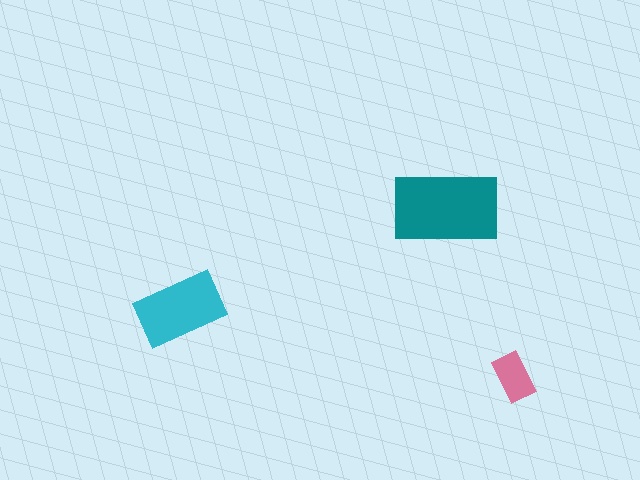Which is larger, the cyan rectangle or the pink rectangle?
The cyan one.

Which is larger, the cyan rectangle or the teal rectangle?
The teal one.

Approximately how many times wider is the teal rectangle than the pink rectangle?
About 2 times wider.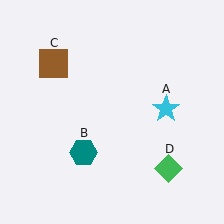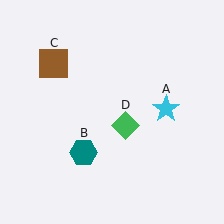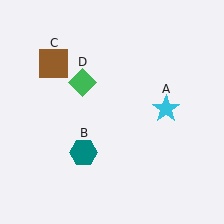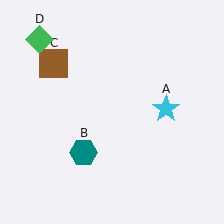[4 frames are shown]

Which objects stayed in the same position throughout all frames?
Cyan star (object A) and teal hexagon (object B) and brown square (object C) remained stationary.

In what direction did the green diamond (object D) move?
The green diamond (object D) moved up and to the left.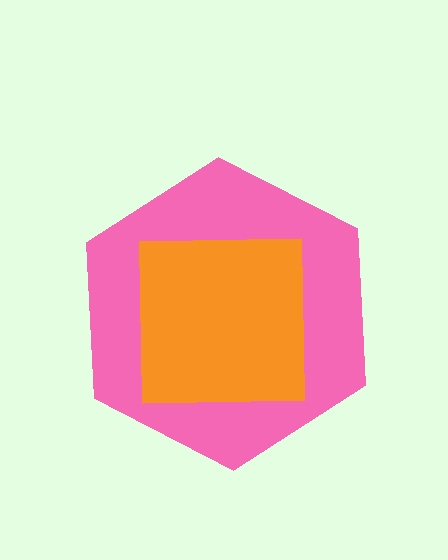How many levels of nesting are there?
2.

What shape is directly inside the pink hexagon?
The orange square.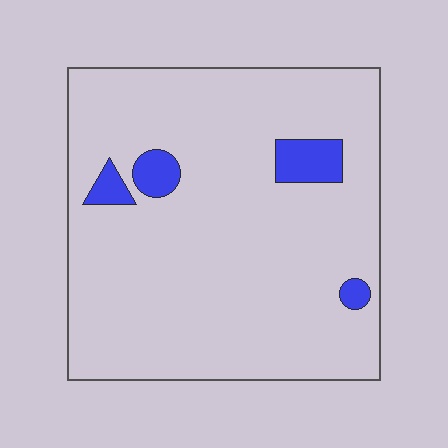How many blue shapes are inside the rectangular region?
4.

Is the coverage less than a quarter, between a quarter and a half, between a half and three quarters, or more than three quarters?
Less than a quarter.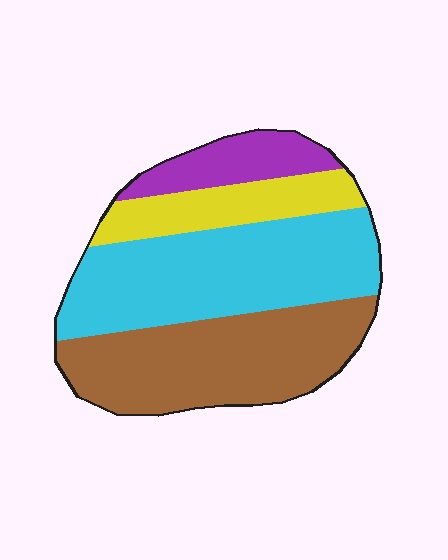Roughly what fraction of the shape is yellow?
Yellow covers 15% of the shape.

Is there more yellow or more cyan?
Cyan.